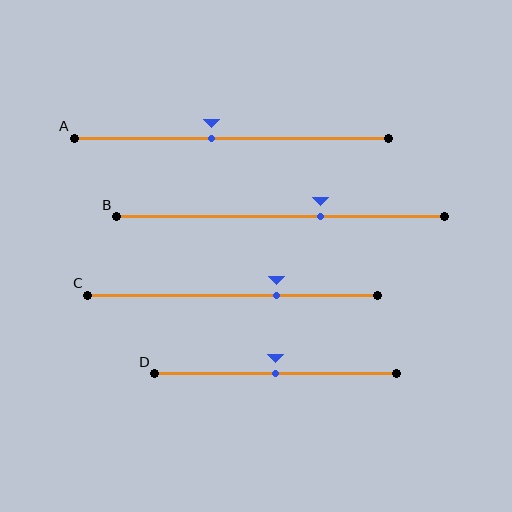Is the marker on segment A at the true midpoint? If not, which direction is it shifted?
No, the marker on segment A is shifted to the left by about 6% of the segment length.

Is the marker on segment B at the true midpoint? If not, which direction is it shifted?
No, the marker on segment B is shifted to the right by about 12% of the segment length.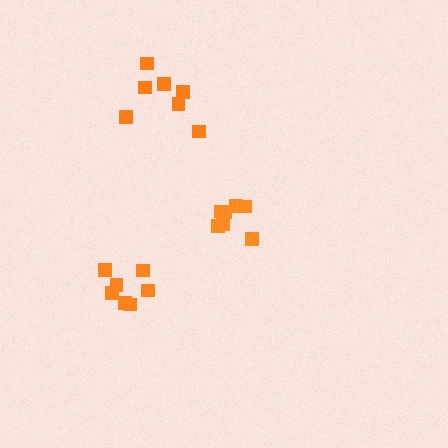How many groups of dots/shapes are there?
There are 3 groups.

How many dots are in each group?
Group 1: 7 dots, Group 2: 7 dots, Group 3: 7 dots (21 total).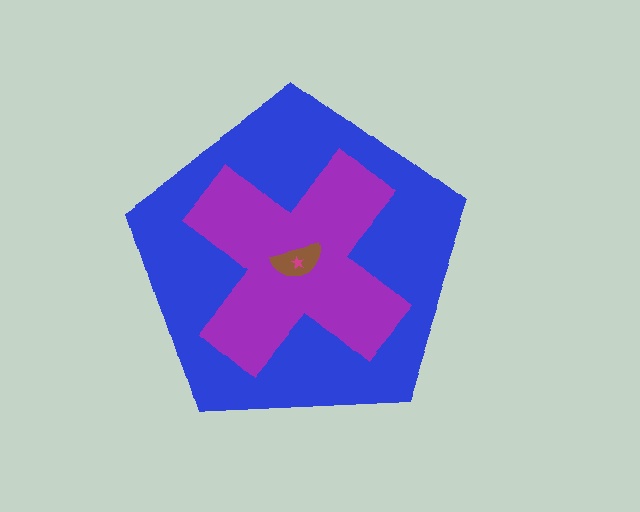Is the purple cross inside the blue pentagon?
Yes.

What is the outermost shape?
The blue pentagon.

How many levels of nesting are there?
4.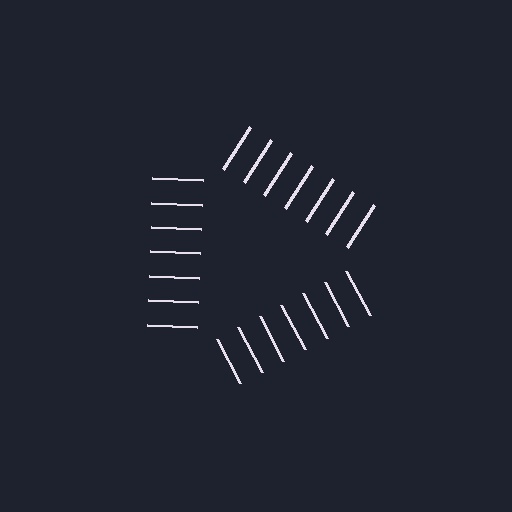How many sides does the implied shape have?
3 sides — the line-ends trace a triangle.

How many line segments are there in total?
21 — 7 along each of the 3 edges.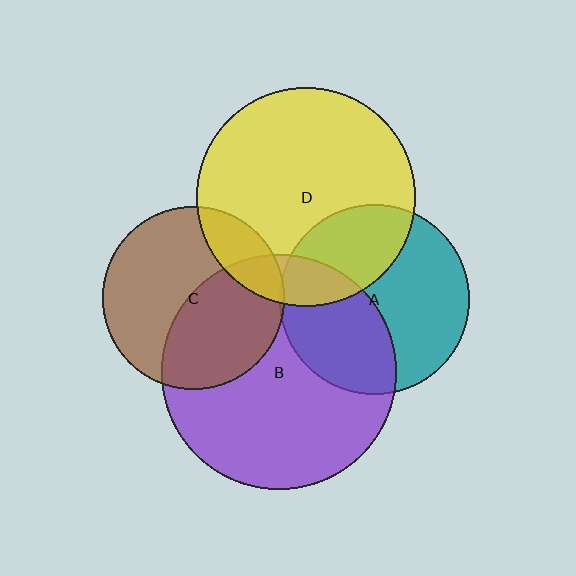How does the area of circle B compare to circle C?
Approximately 1.7 times.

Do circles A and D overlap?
Yes.